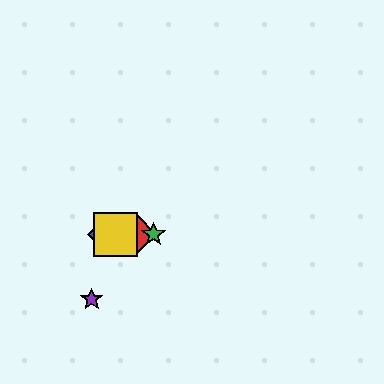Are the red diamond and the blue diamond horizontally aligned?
Yes, both are at y≈234.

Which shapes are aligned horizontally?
The red diamond, the blue diamond, the green star, the yellow square are aligned horizontally.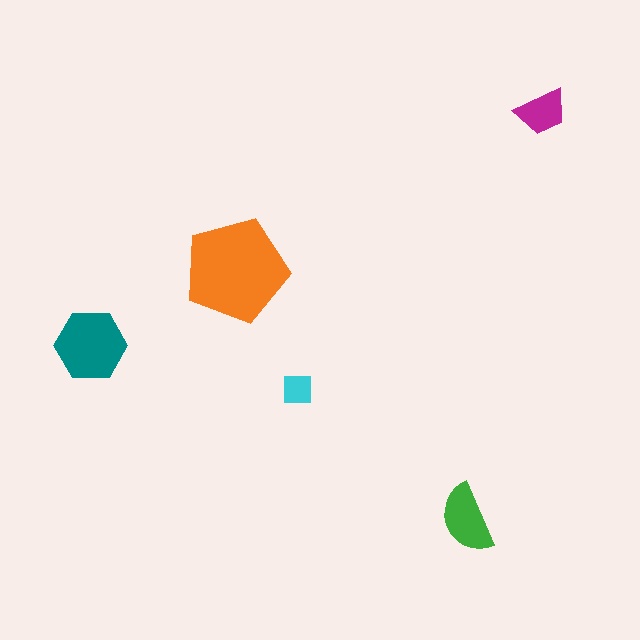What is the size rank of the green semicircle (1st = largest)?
3rd.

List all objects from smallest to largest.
The cyan square, the magenta trapezoid, the green semicircle, the teal hexagon, the orange pentagon.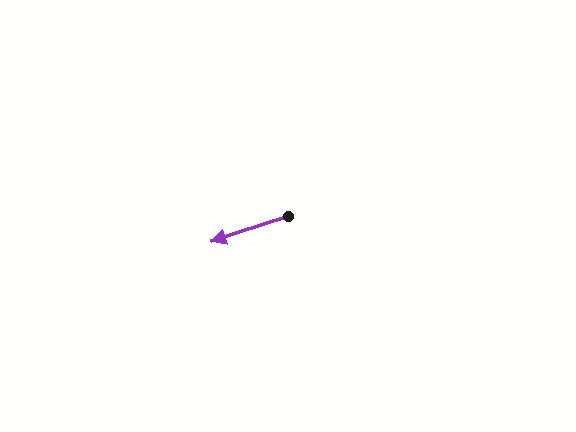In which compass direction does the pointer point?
West.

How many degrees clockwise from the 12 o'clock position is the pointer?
Approximately 252 degrees.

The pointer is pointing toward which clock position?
Roughly 8 o'clock.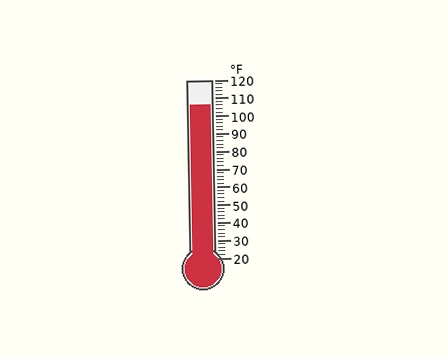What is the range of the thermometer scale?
The thermometer scale ranges from 20°F to 120°F.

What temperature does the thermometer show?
The thermometer shows approximately 106°F.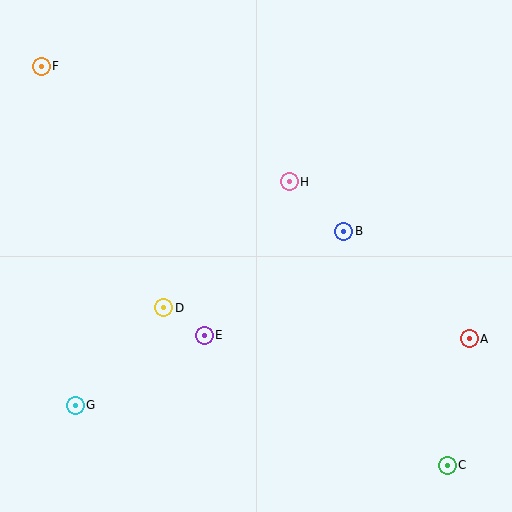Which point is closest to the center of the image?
Point H at (289, 182) is closest to the center.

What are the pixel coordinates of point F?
Point F is at (41, 66).